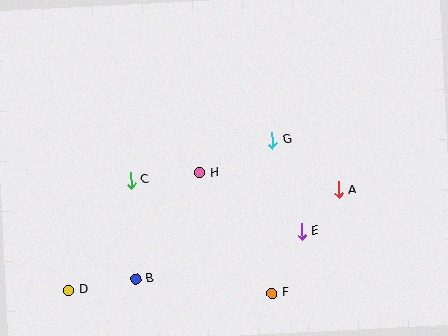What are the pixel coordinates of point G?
Point G is at (272, 140).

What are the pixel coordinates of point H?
Point H is at (200, 173).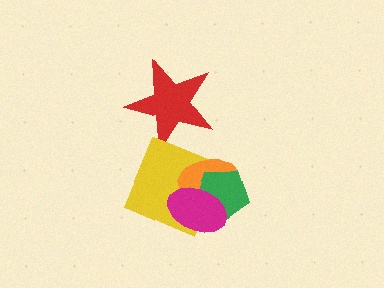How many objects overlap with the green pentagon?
3 objects overlap with the green pentagon.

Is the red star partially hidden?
No, no other shape covers it.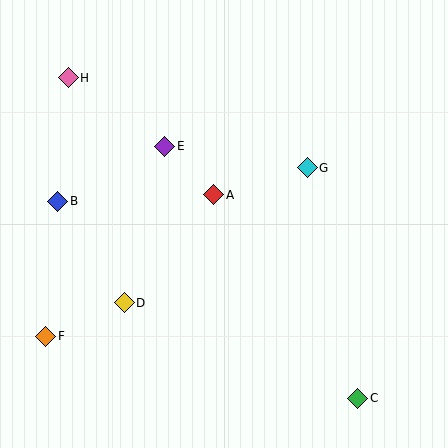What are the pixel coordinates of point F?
Point F is at (46, 336).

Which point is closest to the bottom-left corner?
Point F is closest to the bottom-left corner.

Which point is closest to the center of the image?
Point A at (214, 195) is closest to the center.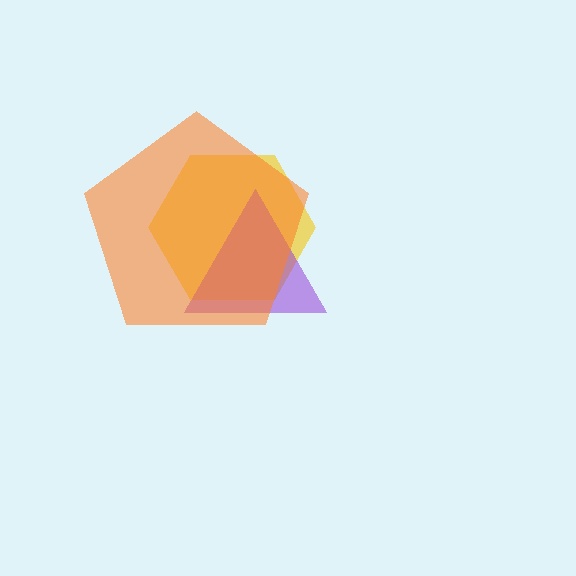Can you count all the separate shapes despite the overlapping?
Yes, there are 3 separate shapes.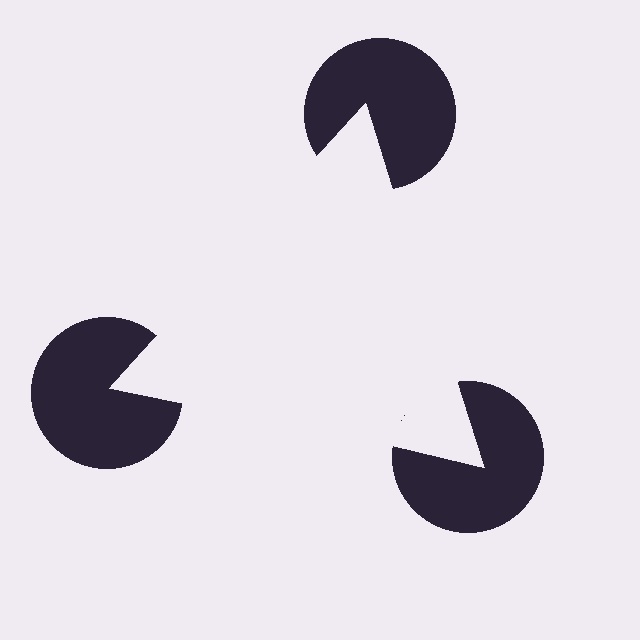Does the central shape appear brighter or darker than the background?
It typically appears slightly brighter than the background, even though no actual brightness change is drawn.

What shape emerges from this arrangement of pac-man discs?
An illusory triangle — its edges are inferred from the aligned wedge cuts in the pac-man discs, not physically drawn.